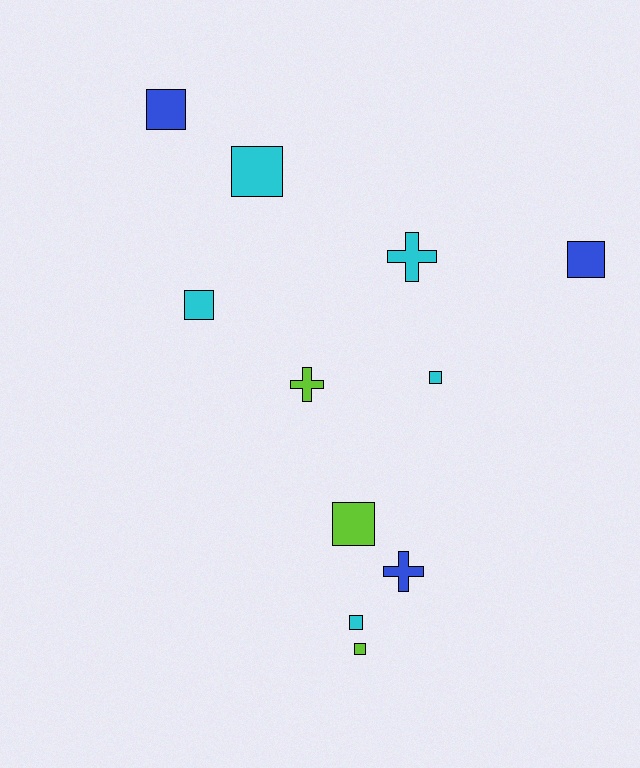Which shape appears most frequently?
Square, with 8 objects.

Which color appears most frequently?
Cyan, with 5 objects.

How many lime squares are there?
There are 2 lime squares.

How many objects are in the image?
There are 11 objects.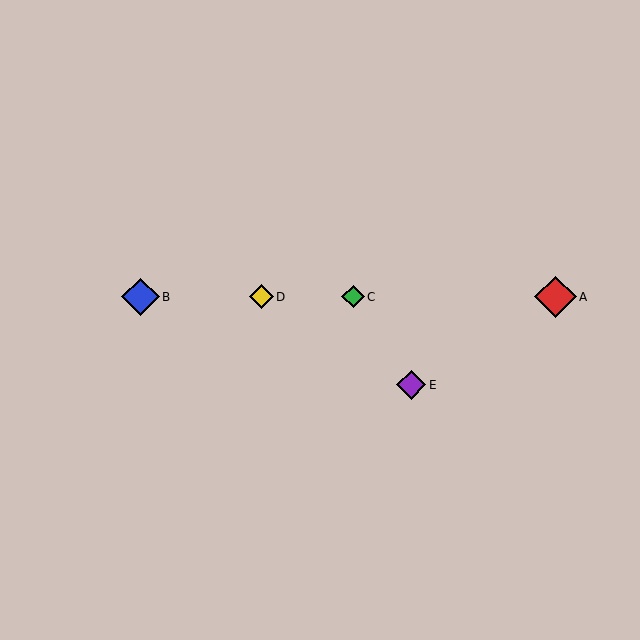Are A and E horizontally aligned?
No, A is at y≈297 and E is at y≈385.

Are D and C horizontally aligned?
Yes, both are at y≈297.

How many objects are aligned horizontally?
4 objects (A, B, C, D) are aligned horizontally.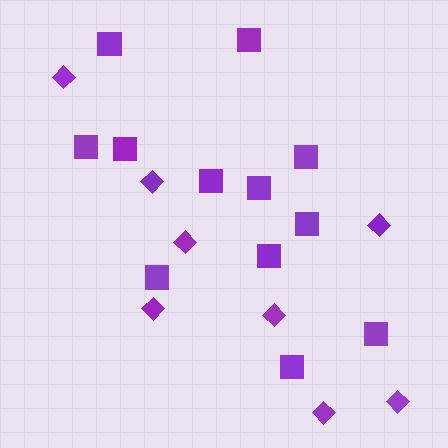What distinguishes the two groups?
There are 2 groups: one group of squares (12) and one group of diamonds (8).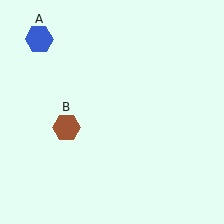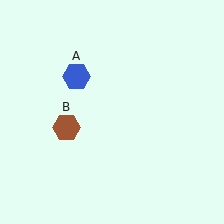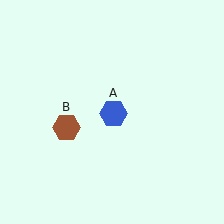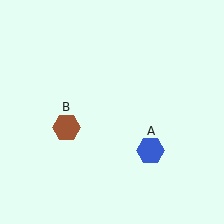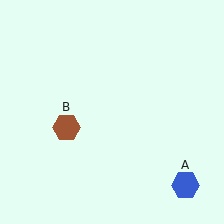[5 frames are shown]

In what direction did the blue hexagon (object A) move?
The blue hexagon (object A) moved down and to the right.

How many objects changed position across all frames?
1 object changed position: blue hexagon (object A).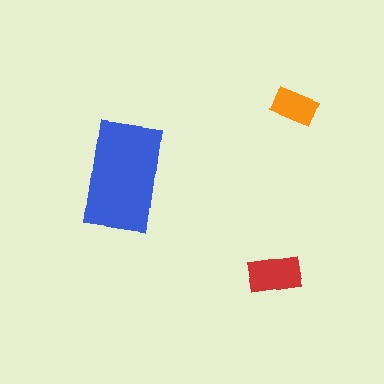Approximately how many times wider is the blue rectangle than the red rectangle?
About 2 times wider.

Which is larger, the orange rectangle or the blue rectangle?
The blue one.